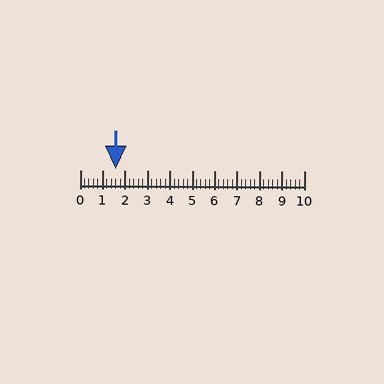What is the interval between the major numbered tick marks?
The major tick marks are spaced 1 units apart.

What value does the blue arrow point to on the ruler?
The blue arrow points to approximately 1.6.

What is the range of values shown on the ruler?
The ruler shows values from 0 to 10.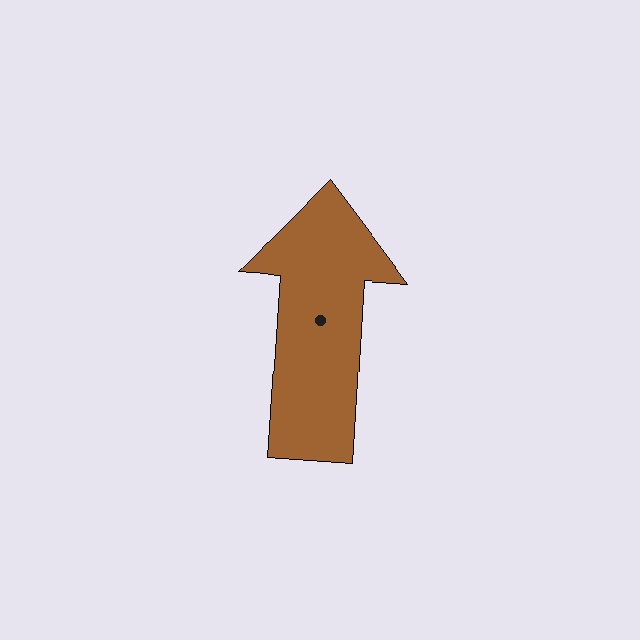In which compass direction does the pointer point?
North.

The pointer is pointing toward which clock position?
Roughly 12 o'clock.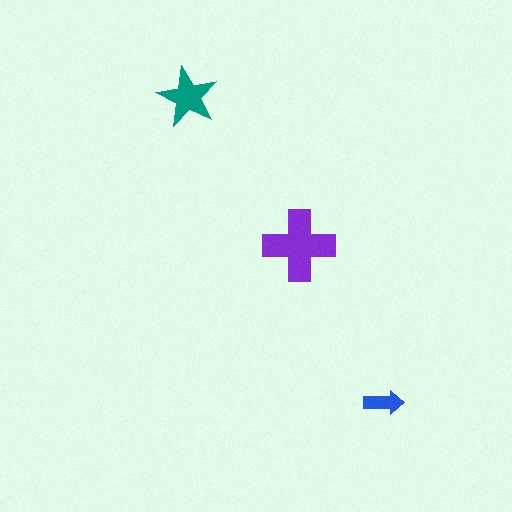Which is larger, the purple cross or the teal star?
The purple cross.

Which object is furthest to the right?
The blue arrow is rightmost.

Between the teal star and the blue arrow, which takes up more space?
The teal star.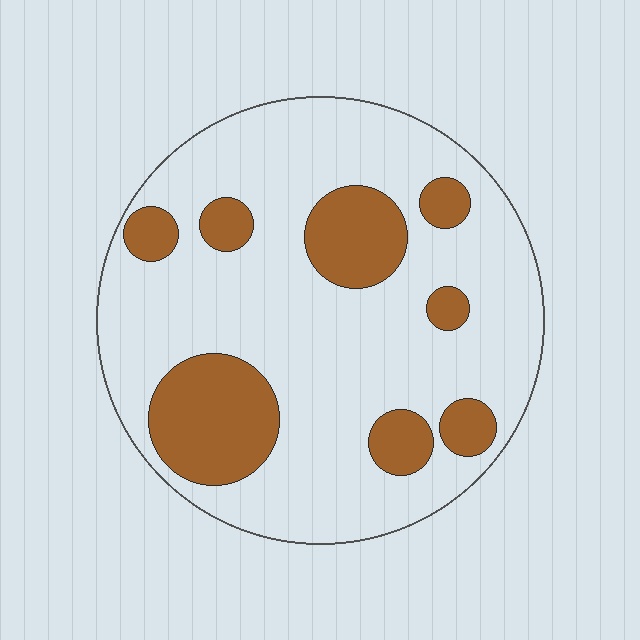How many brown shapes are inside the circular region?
8.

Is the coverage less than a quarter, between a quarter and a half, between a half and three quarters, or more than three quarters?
Less than a quarter.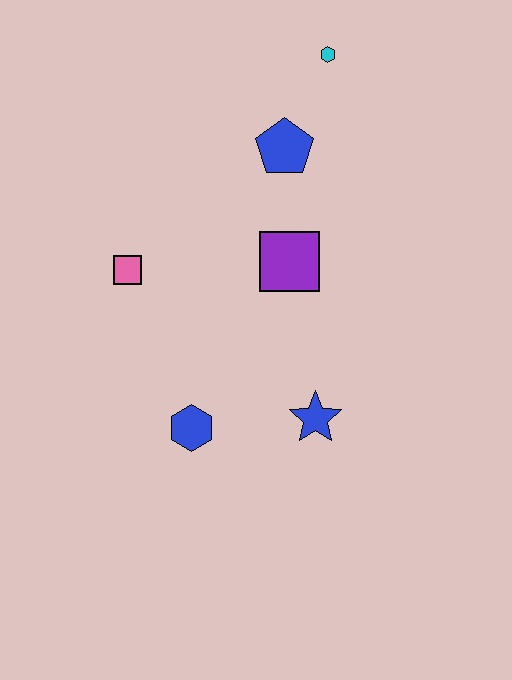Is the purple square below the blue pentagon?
Yes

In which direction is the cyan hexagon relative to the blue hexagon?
The cyan hexagon is above the blue hexagon.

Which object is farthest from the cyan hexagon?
The blue hexagon is farthest from the cyan hexagon.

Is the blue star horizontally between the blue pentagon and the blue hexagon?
No